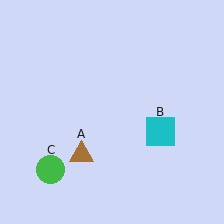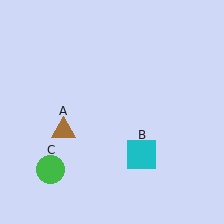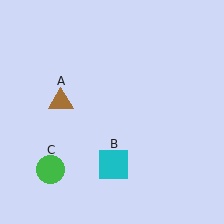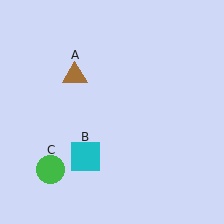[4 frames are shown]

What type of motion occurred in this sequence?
The brown triangle (object A), cyan square (object B) rotated clockwise around the center of the scene.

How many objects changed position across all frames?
2 objects changed position: brown triangle (object A), cyan square (object B).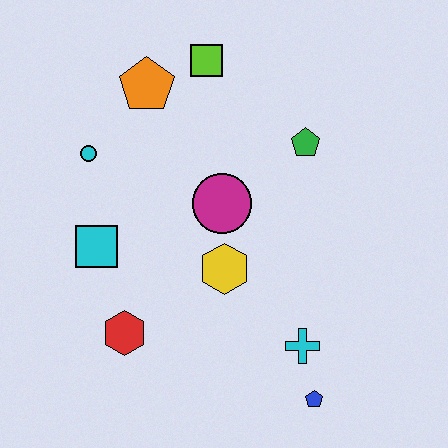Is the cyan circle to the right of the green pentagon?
No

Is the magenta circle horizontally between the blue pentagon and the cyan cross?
No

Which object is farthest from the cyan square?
The blue pentagon is farthest from the cyan square.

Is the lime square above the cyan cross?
Yes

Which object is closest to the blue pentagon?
The cyan cross is closest to the blue pentagon.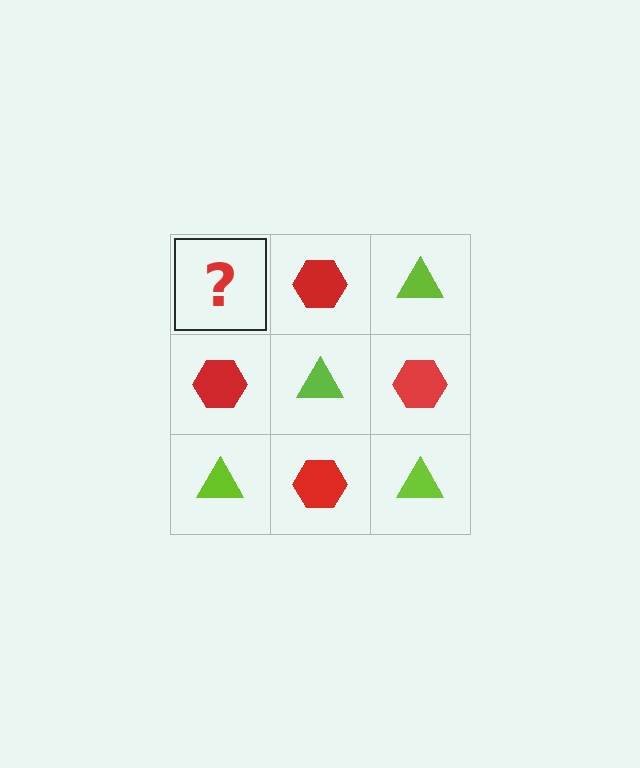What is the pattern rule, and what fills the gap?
The rule is that it alternates lime triangle and red hexagon in a checkerboard pattern. The gap should be filled with a lime triangle.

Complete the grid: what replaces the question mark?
The question mark should be replaced with a lime triangle.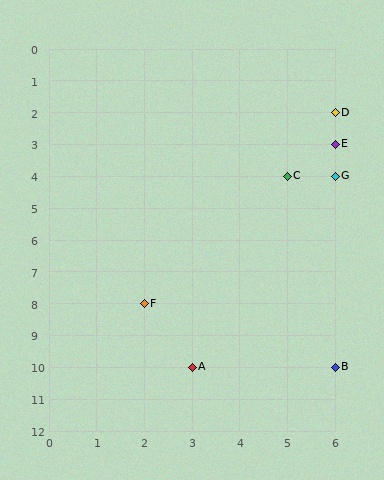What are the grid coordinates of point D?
Point D is at grid coordinates (6, 2).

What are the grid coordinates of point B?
Point B is at grid coordinates (6, 10).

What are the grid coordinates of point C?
Point C is at grid coordinates (5, 4).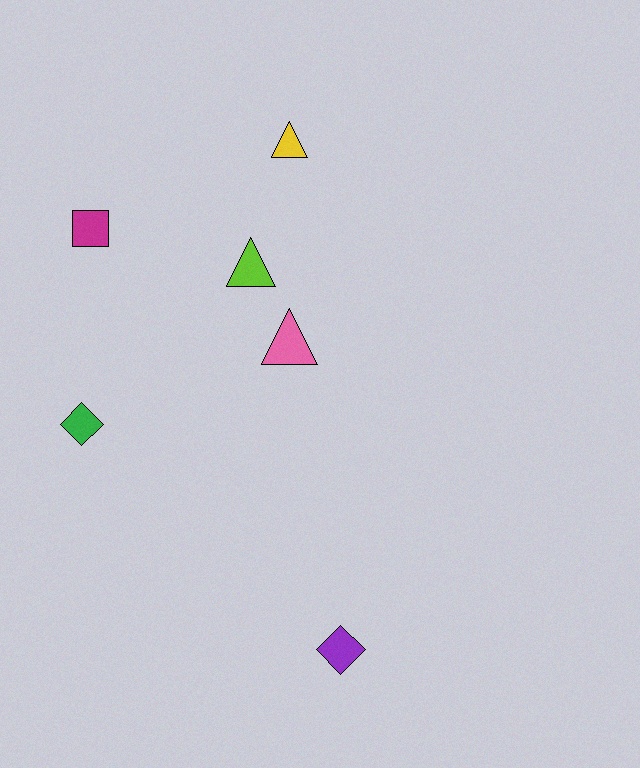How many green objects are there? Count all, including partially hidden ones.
There is 1 green object.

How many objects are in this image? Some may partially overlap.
There are 6 objects.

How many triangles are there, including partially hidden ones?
There are 3 triangles.